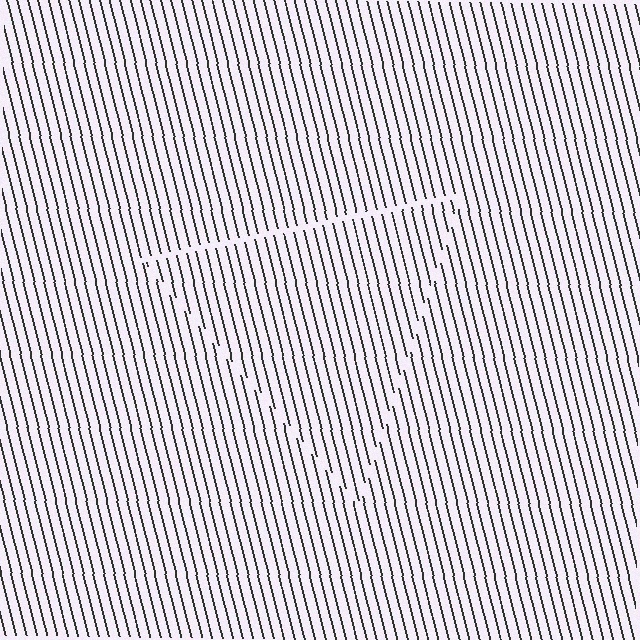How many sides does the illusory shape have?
3 sides — the line-ends trace a triangle.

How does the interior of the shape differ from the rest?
The interior of the shape contains the same grating, shifted by half a period — the contour is defined by the phase discontinuity where line-ends from the inner and outer gratings abut.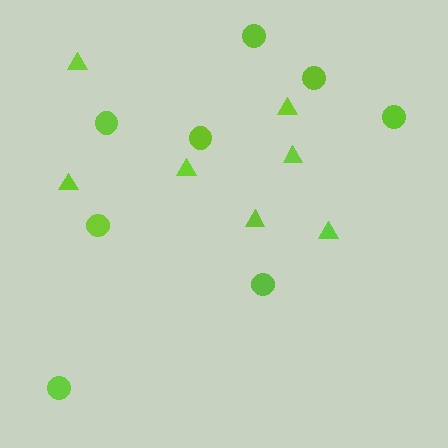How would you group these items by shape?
There are 2 groups: one group of triangles (7) and one group of circles (8).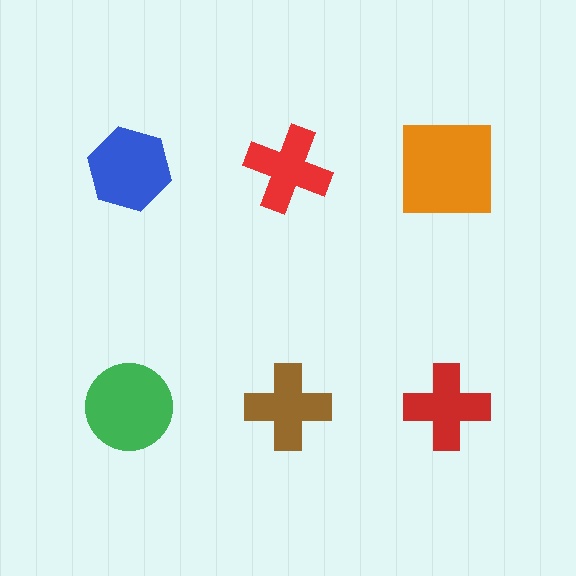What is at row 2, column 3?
A red cross.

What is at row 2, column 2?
A brown cross.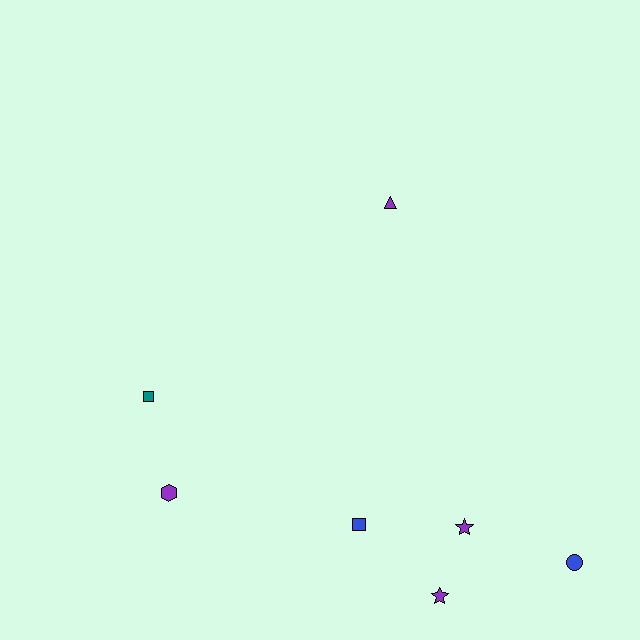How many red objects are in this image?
There are no red objects.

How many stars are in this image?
There are 2 stars.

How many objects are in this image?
There are 7 objects.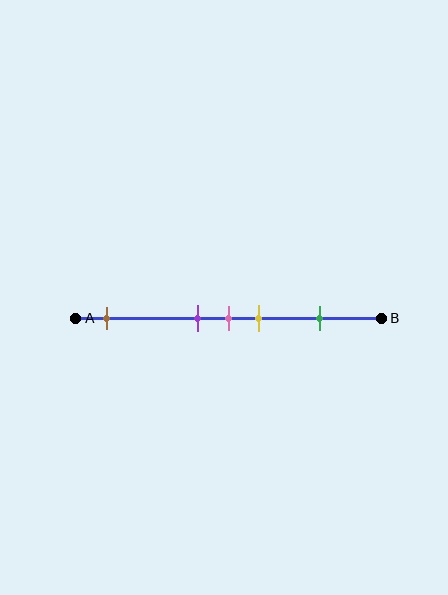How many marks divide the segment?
There are 5 marks dividing the segment.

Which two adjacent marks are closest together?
The purple and pink marks are the closest adjacent pair.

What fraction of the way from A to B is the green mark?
The green mark is approximately 80% (0.8) of the way from A to B.